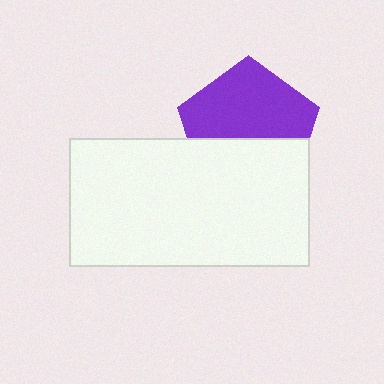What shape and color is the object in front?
The object in front is a white rectangle.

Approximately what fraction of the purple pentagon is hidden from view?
Roughly 43% of the purple pentagon is hidden behind the white rectangle.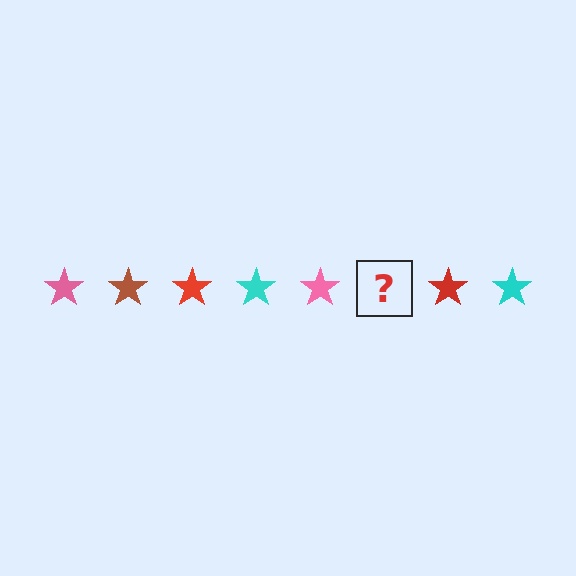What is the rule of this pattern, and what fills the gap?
The rule is that the pattern cycles through pink, brown, red, cyan stars. The gap should be filled with a brown star.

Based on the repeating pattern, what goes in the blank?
The blank should be a brown star.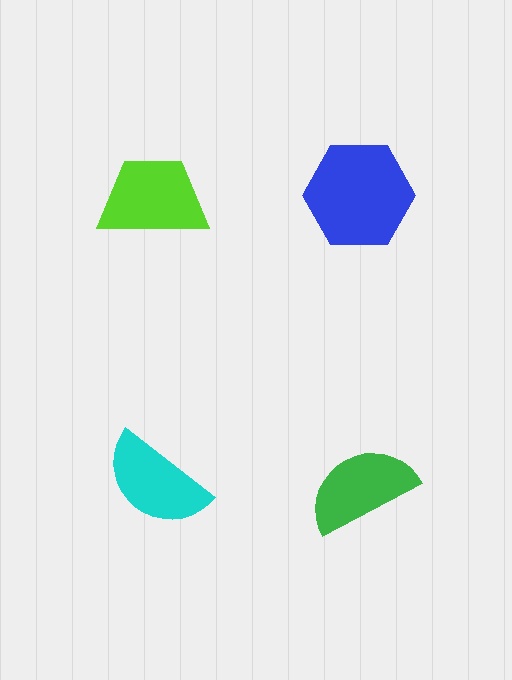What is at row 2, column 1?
A cyan semicircle.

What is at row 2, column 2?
A green semicircle.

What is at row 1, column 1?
A lime trapezoid.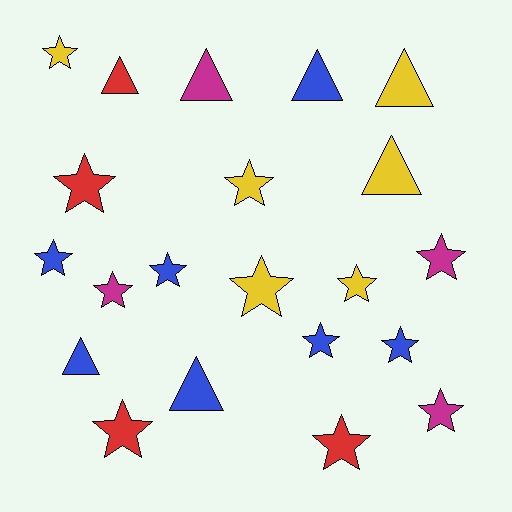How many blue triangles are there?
There are 3 blue triangles.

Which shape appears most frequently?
Star, with 14 objects.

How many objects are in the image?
There are 21 objects.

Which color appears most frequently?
Blue, with 7 objects.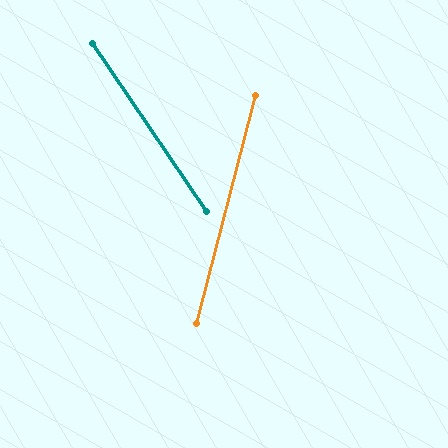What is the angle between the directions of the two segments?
Approximately 49 degrees.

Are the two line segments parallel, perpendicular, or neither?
Neither parallel nor perpendicular — they differ by about 49°.